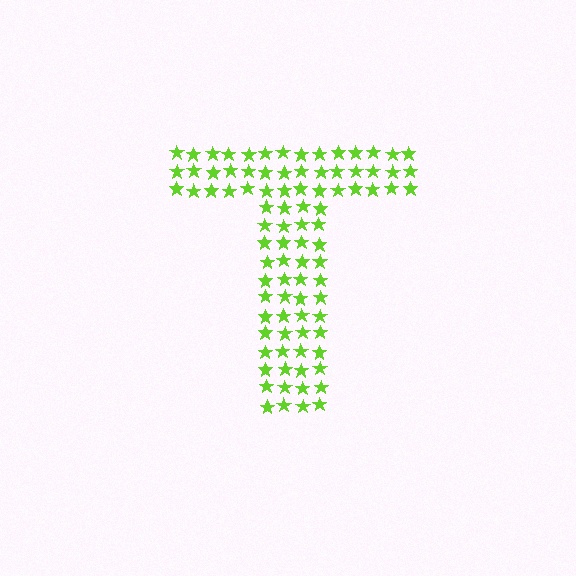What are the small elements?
The small elements are stars.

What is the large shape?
The large shape is the letter T.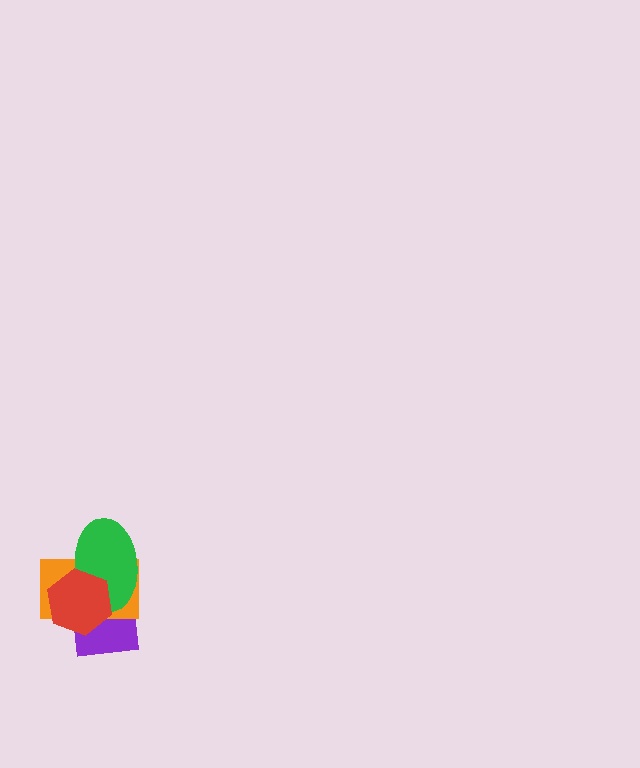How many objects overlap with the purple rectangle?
3 objects overlap with the purple rectangle.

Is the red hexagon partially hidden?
No, no other shape covers it.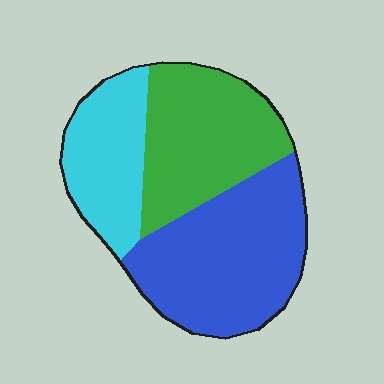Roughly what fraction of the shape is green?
Green takes up about one third (1/3) of the shape.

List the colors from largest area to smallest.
From largest to smallest: blue, green, cyan.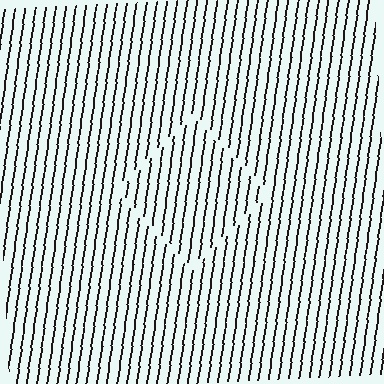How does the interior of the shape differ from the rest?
The interior of the shape contains the same grating, shifted by half a period — the contour is defined by the phase discontinuity where line-ends from the inner and outer gratings abut.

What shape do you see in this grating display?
An illusory square. The interior of the shape contains the same grating, shifted by half a period — the contour is defined by the phase discontinuity where line-ends from the inner and outer gratings abut.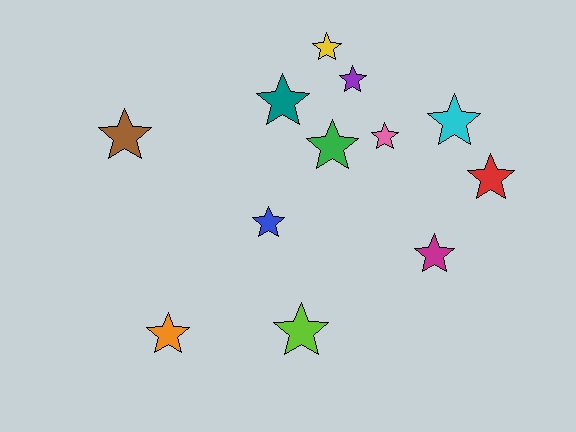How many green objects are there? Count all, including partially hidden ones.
There is 1 green object.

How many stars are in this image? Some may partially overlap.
There are 12 stars.